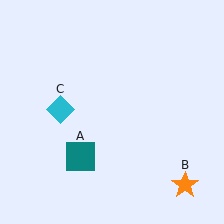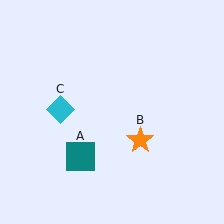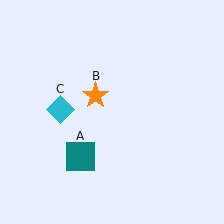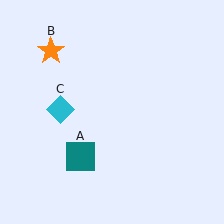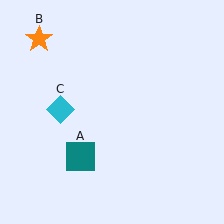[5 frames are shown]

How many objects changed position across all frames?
1 object changed position: orange star (object B).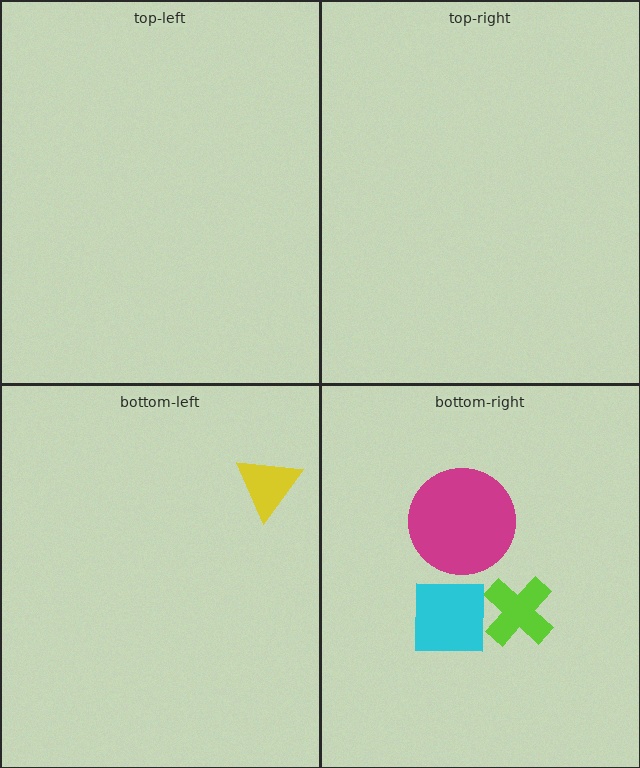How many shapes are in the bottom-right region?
3.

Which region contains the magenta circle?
The bottom-right region.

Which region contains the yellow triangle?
The bottom-left region.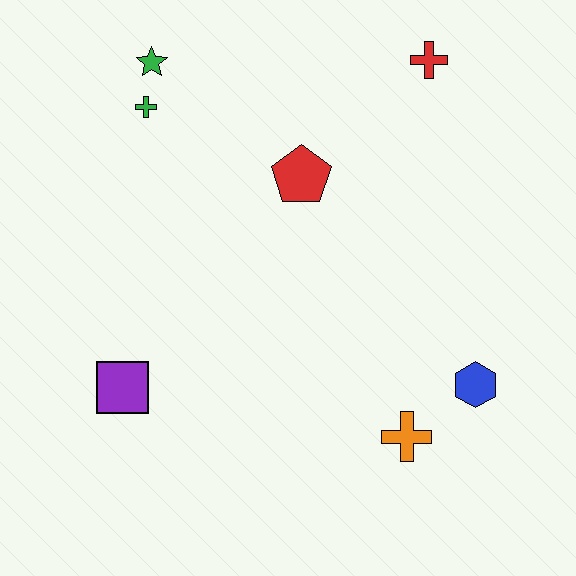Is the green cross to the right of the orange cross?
No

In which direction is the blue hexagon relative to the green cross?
The blue hexagon is to the right of the green cross.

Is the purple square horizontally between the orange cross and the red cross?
No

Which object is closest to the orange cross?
The blue hexagon is closest to the orange cross.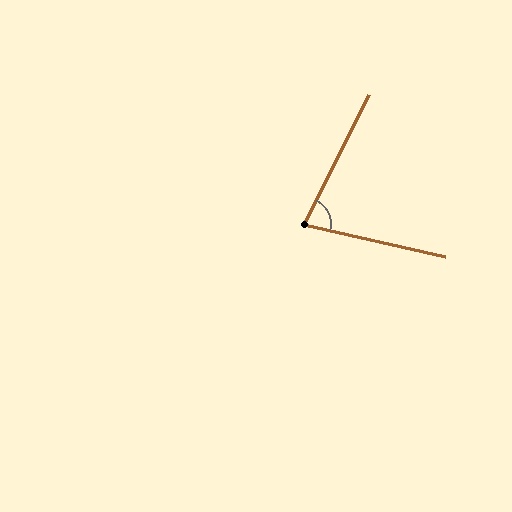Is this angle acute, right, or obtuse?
It is acute.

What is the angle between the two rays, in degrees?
Approximately 76 degrees.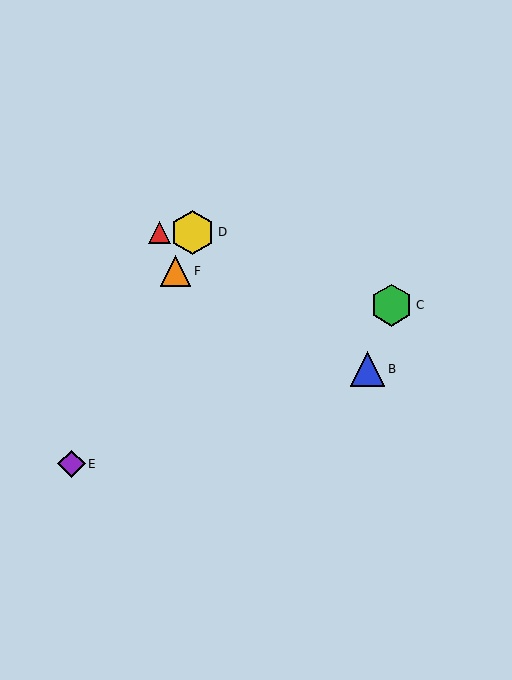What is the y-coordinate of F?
Object F is at y≈271.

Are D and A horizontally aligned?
Yes, both are at y≈232.